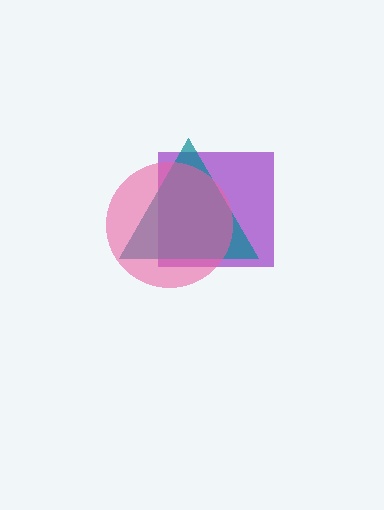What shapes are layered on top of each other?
The layered shapes are: a purple square, a teal triangle, a pink circle.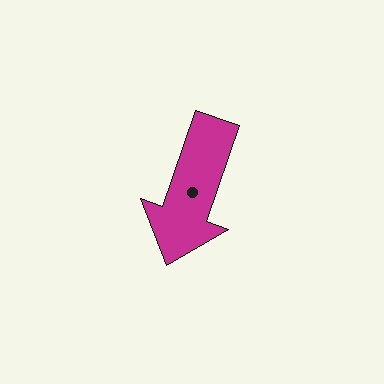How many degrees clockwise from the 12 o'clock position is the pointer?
Approximately 199 degrees.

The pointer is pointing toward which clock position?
Roughly 7 o'clock.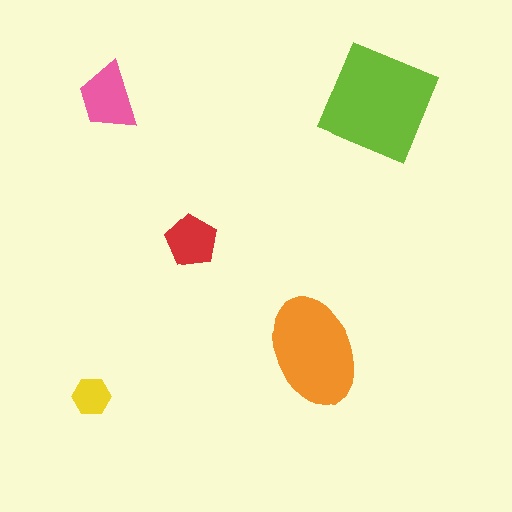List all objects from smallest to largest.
The yellow hexagon, the red pentagon, the pink trapezoid, the orange ellipse, the lime square.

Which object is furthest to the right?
The lime square is rightmost.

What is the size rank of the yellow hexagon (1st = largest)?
5th.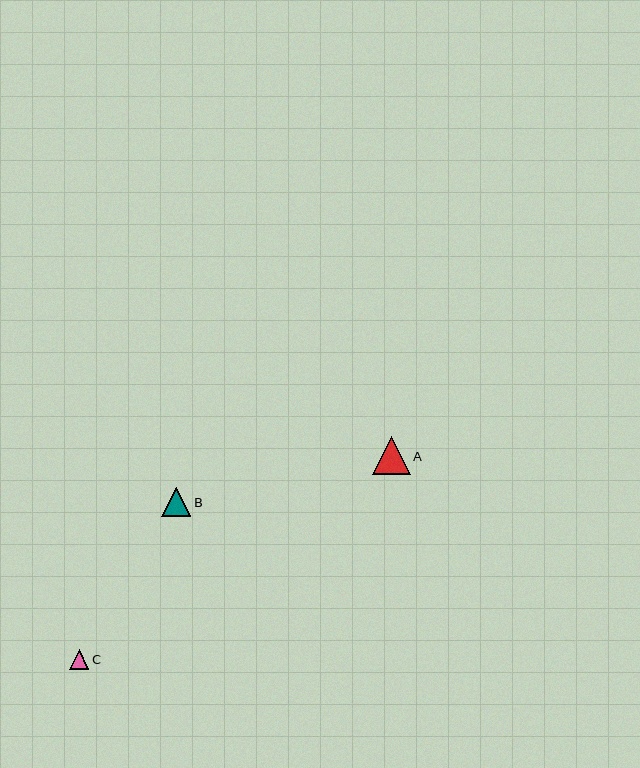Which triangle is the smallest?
Triangle C is the smallest with a size of approximately 19 pixels.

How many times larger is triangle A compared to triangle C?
Triangle A is approximately 2.0 times the size of triangle C.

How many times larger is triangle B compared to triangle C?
Triangle B is approximately 1.5 times the size of triangle C.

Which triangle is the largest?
Triangle A is the largest with a size of approximately 38 pixels.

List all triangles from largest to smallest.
From largest to smallest: A, B, C.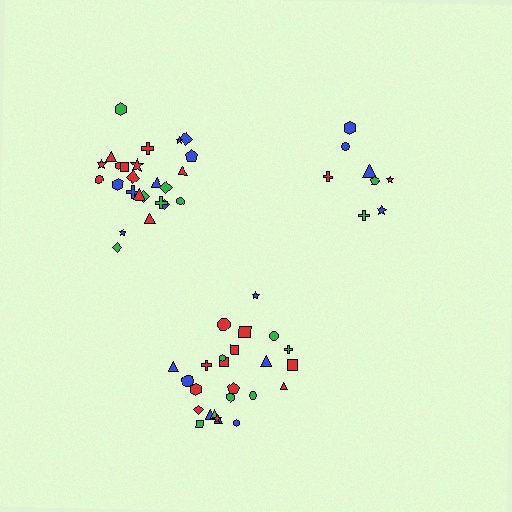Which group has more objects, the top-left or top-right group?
The top-left group.